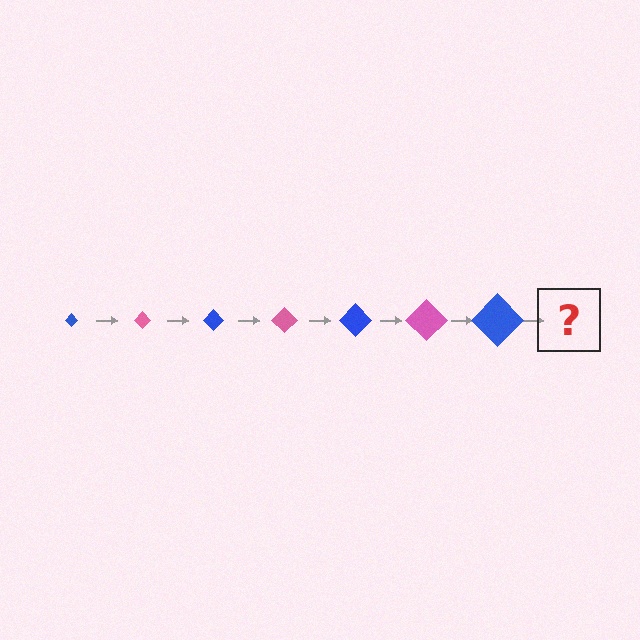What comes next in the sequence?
The next element should be a pink diamond, larger than the previous one.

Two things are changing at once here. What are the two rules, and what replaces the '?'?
The two rules are that the diamond grows larger each step and the color cycles through blue and pink. The '?' should be a pink diamond, larger than the previous one.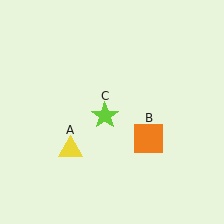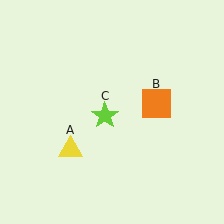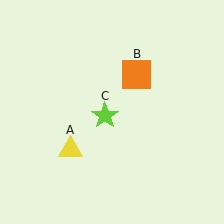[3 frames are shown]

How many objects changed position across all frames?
1 object changed position: orange square (object B).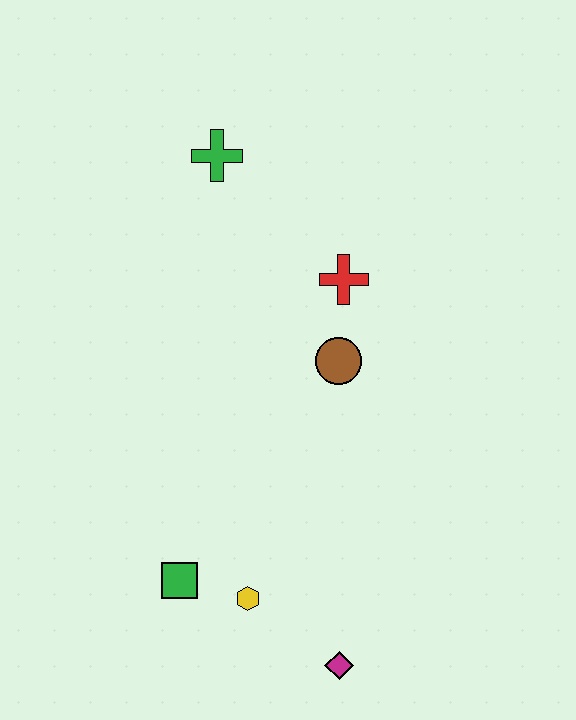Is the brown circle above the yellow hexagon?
Yes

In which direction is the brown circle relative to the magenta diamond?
The brown circle is above the magenta diamond.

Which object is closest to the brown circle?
The red cross is closest to the brown circle.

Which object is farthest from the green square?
The green cross is farthest from the green square.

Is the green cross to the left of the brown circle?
Yes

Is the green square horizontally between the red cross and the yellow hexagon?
No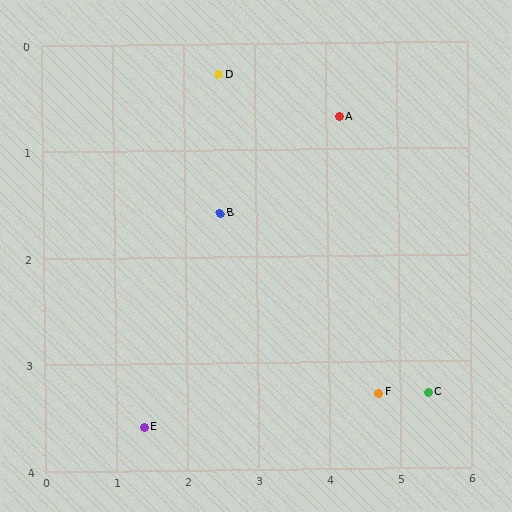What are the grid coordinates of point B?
Point B is at approximately (2.5, 1.6).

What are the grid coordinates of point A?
Point A is at approximately (4.2, 0.7).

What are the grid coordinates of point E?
Point E is at approximately (1.4, 3.6).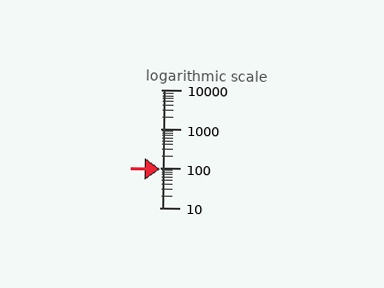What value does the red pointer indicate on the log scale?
The pointer indicates approximately 96.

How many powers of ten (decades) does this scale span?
The scale spans 3 decades, from 10 to 10000.